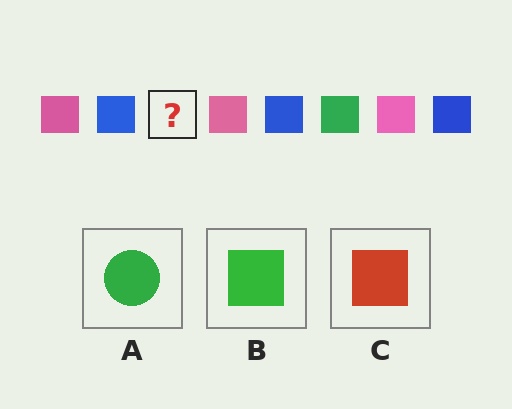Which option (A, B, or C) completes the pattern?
B.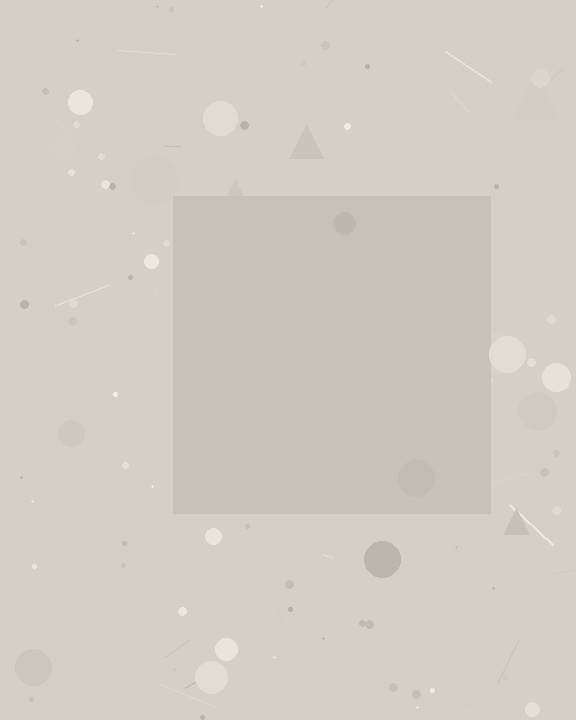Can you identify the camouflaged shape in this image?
The camouflaged shape is a square.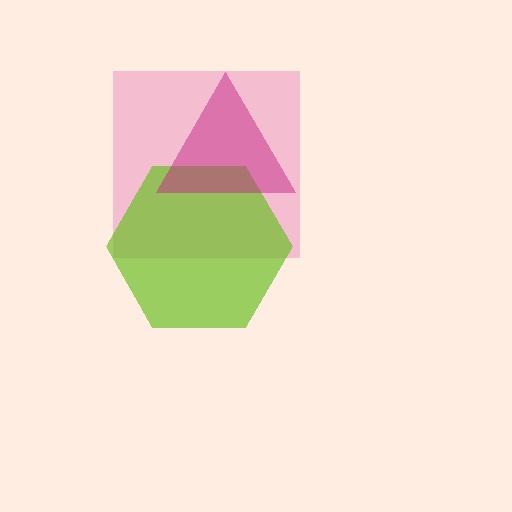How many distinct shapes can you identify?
There are 3 distinct shapes: a pink square, a lime hexagon, a magenta triangle.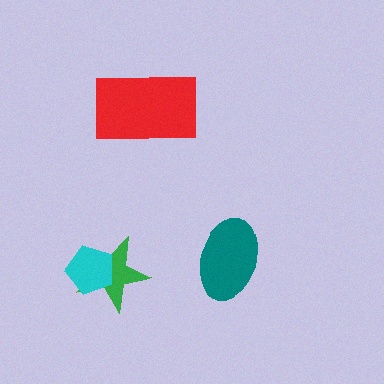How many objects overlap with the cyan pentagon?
1 object overlaps with the cyan pentagon.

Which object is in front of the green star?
The cyan pentagon is in front of the green star.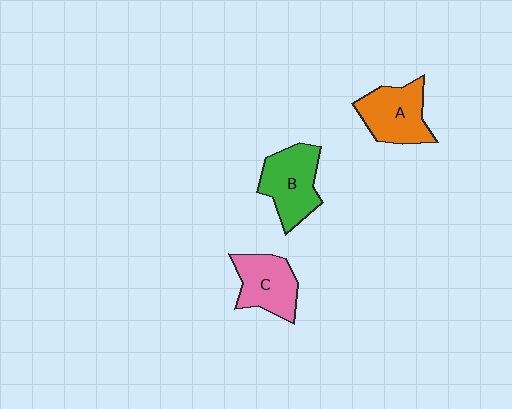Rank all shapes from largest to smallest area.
From largest to smallest: B (green), A (orange), C (pink).